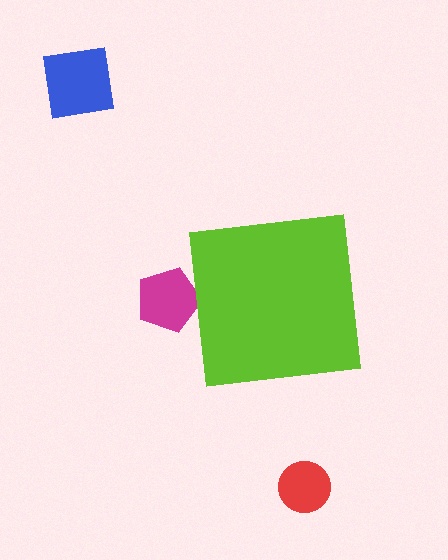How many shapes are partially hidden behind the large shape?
1 shape is partially hidden.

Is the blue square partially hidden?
No, the blue square is fully visible.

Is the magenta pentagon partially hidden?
Yes, the magenta pentagon is partially hidden behind the lime square.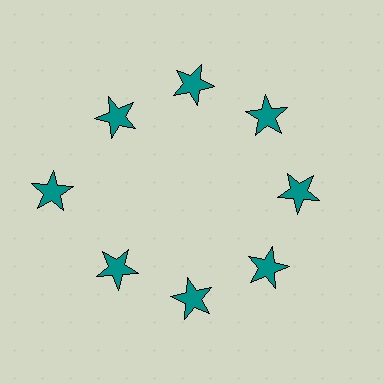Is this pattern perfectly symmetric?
No. The 8 teal stars are arranged in a ring, but one element near the 9 o'clock position is pushed outward from the center, breaking the 8-fold rotational symmetry.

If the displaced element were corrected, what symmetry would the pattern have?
It would have 8-fold rotational symmetry — the pattern would map onto itself every 45 degrees.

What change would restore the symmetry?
The symmetry would be restored by moving it inward, back onto the ring so that all 8 stars sit at equal angles and equal distance from the center.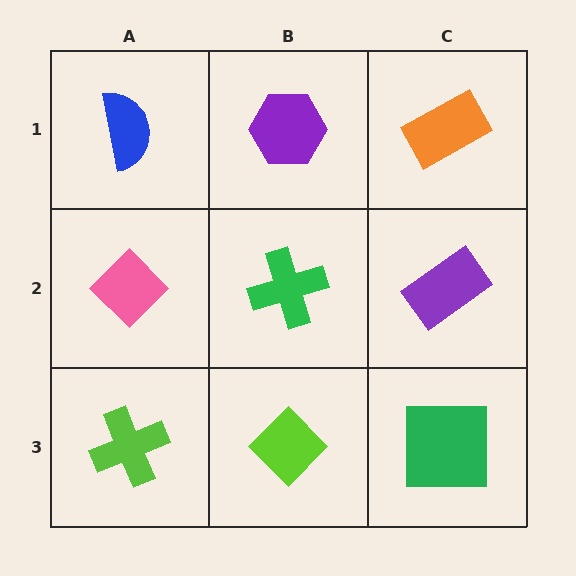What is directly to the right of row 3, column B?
A green square.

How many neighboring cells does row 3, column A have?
2.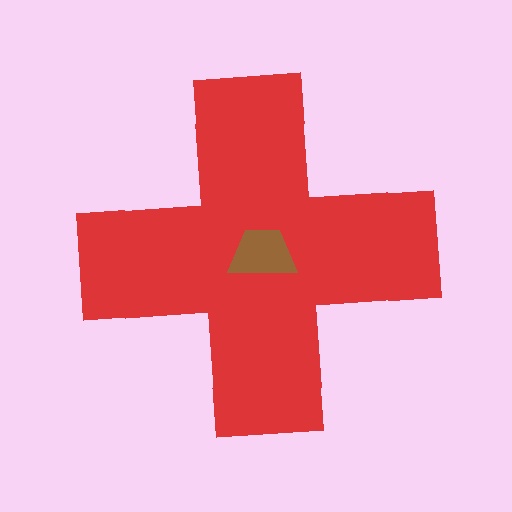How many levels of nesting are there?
2.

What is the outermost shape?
The red cross.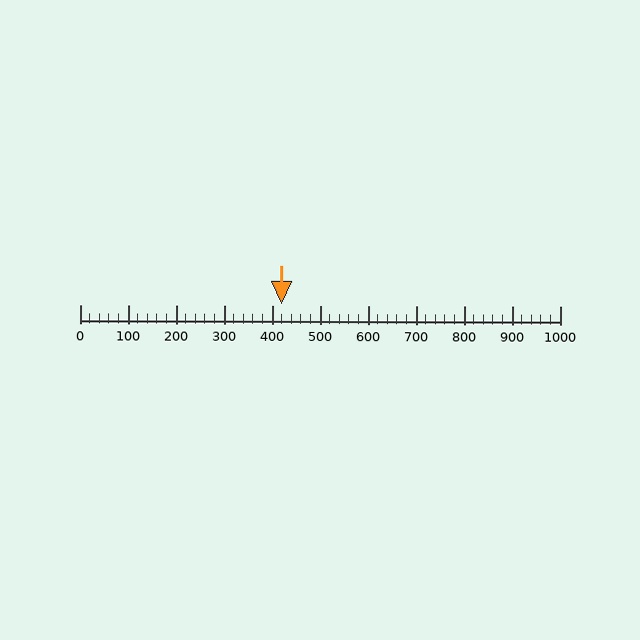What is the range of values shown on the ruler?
The ruler shows values from 0 to 1000.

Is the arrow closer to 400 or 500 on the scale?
The arrow is closer to 400.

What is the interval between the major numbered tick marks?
The major tick marks are spaced 100 units apart.